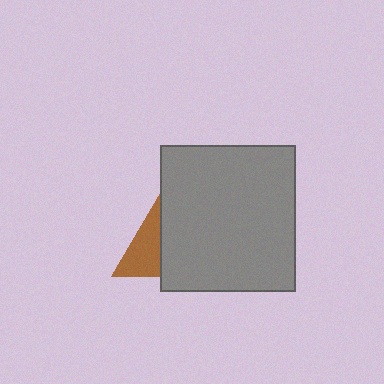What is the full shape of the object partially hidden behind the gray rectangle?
The partially hidden object is a brown triangle.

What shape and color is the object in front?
The object in front is a gray rectangle.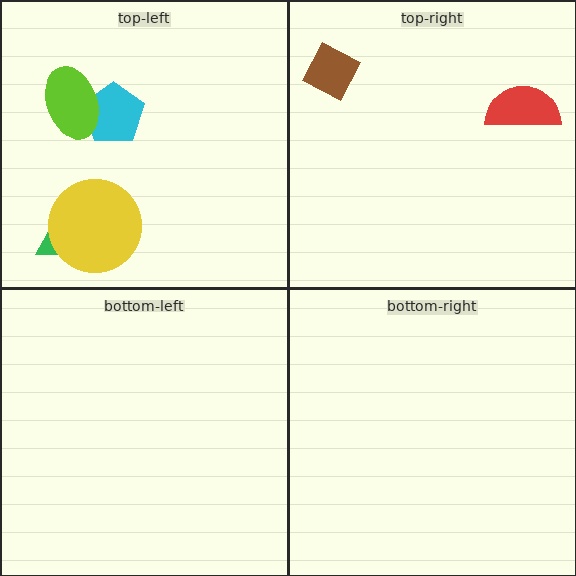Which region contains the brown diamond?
The top-right region.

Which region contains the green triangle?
The top-left region.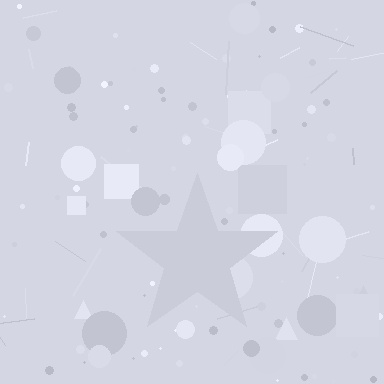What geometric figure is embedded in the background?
A star is embedded in the background.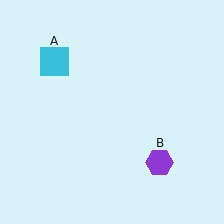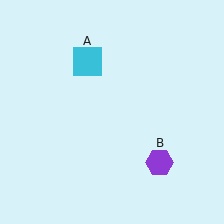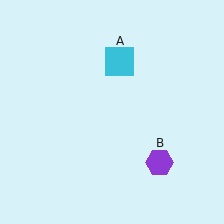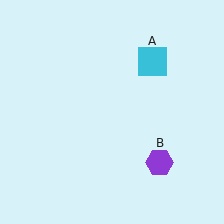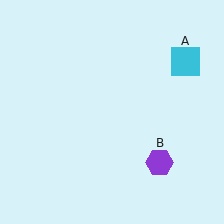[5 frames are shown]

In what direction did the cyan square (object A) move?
The cyan square (object A) moved right.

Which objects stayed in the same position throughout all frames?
Purple hexagon (object B) remained stationary.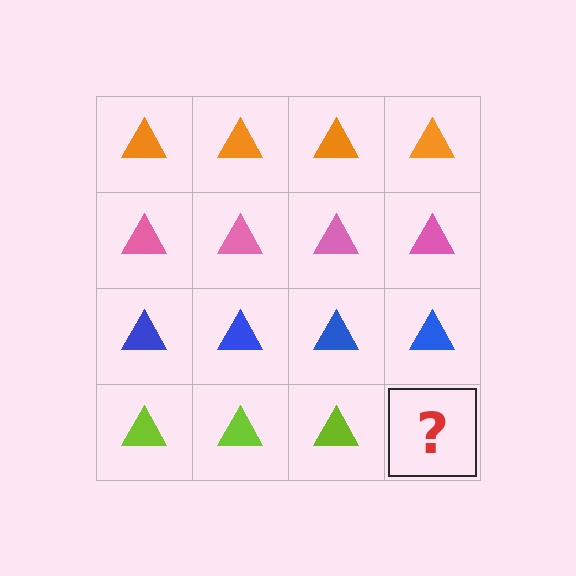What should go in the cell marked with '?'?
The missing cell should contain a lime triangle.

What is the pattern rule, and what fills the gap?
The rule is that each row has a consistent color. The gap should be filled with a lime triangle.